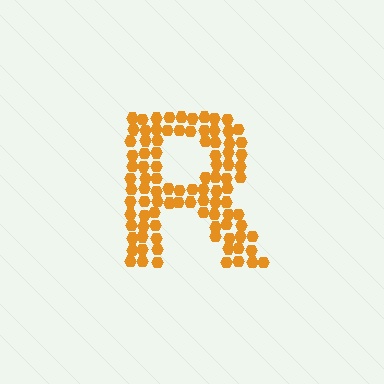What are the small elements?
The small elements are hexagons.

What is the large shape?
The large shape is the letter R.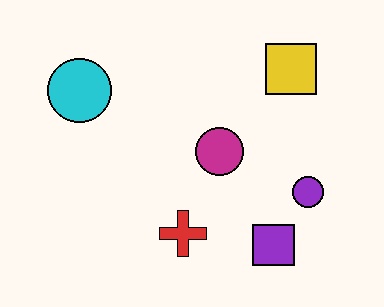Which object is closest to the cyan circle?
The magenta circle is closest to the cyan circle.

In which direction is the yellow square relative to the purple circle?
The yellow square is above the purple circle.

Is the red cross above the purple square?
Yes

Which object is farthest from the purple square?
The cyan circle is farthest from the purple square.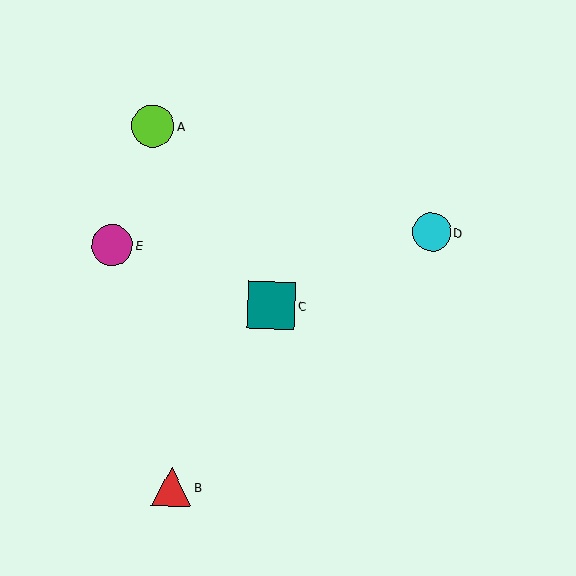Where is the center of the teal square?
The center of the teal square is at (271, 306).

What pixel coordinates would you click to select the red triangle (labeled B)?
Click at (171, 486) to select the red triangle B.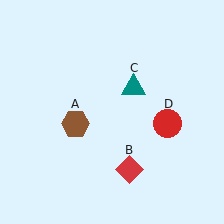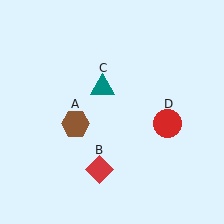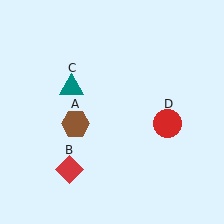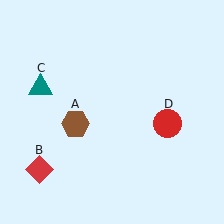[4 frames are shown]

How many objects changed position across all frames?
2 objects changed position: red diamond (object B), teal triangle (object C).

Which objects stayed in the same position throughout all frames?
Brown hexagon (object A) and red circle (object D) remained stationary.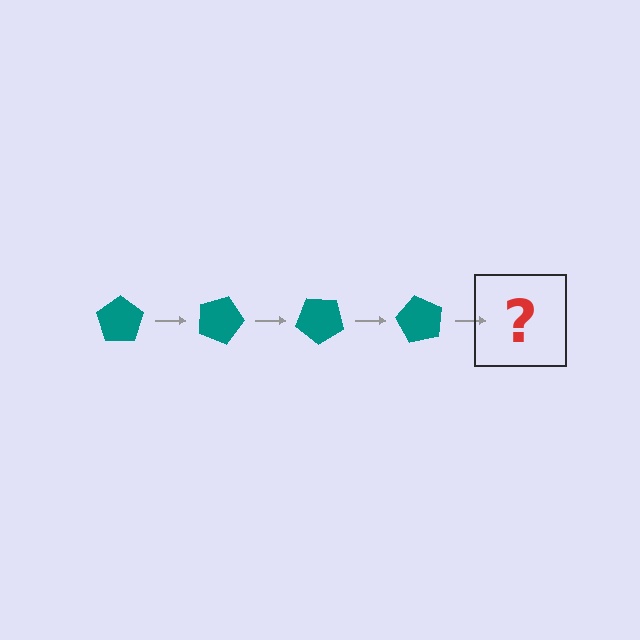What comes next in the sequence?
The next element should be a teal pentagon rotated 80 degrees.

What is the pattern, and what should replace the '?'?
The pattern is that the pentagon rotates 20 degrees each step. The '?' should be a teal pentagon rotated 80 degrees.